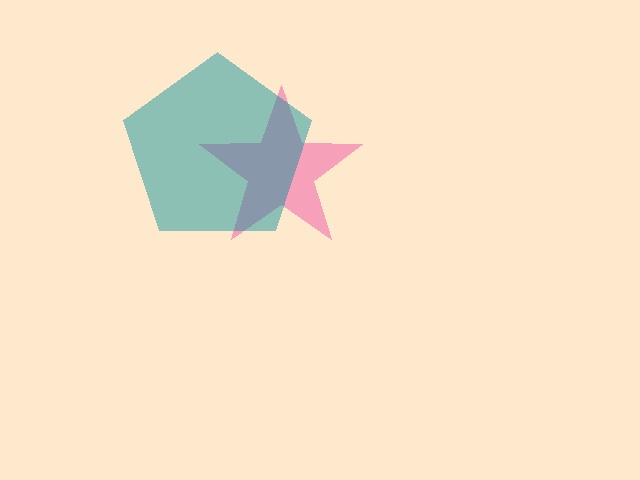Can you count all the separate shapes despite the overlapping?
Yes, there are 2 separate shapes.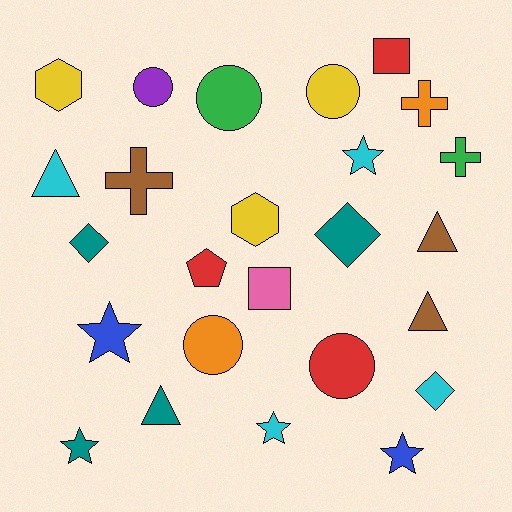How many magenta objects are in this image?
There are no magenta objects.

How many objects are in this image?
There are 25 objects.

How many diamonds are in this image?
There are 3 diamonds.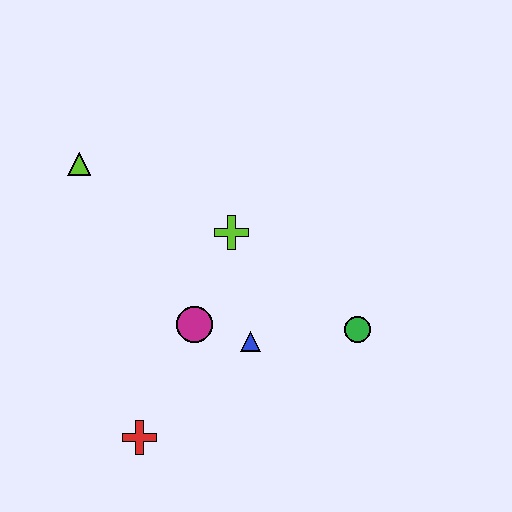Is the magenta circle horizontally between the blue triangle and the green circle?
No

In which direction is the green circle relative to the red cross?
The green circle is to the right of the red cross.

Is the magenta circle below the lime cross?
Yes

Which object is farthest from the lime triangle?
The green circle is farthest from the lime triangle.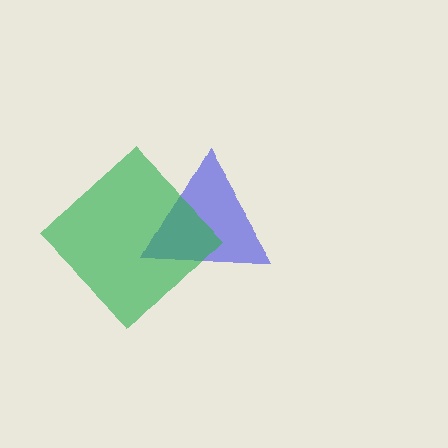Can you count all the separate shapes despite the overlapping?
Yes, there are 2 separate shapes.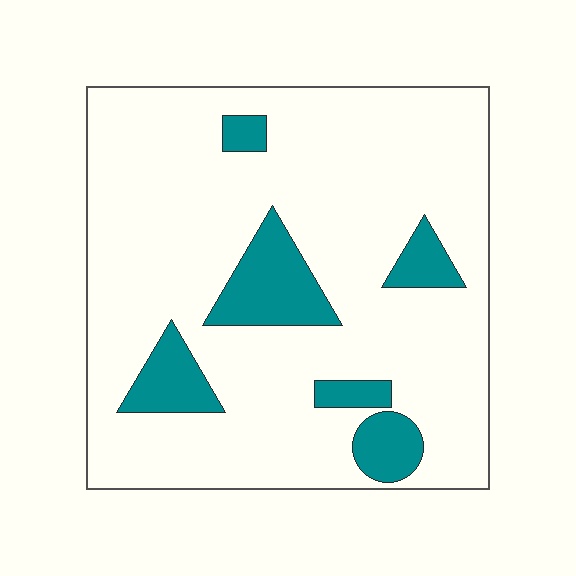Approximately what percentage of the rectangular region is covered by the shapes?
Approximately 15%.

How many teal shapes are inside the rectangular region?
6.